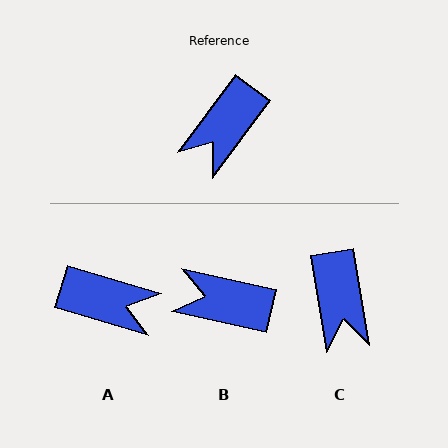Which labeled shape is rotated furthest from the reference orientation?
A, about 110 degrees away.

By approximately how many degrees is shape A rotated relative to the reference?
Approximately 110 degrees counter-clockwise.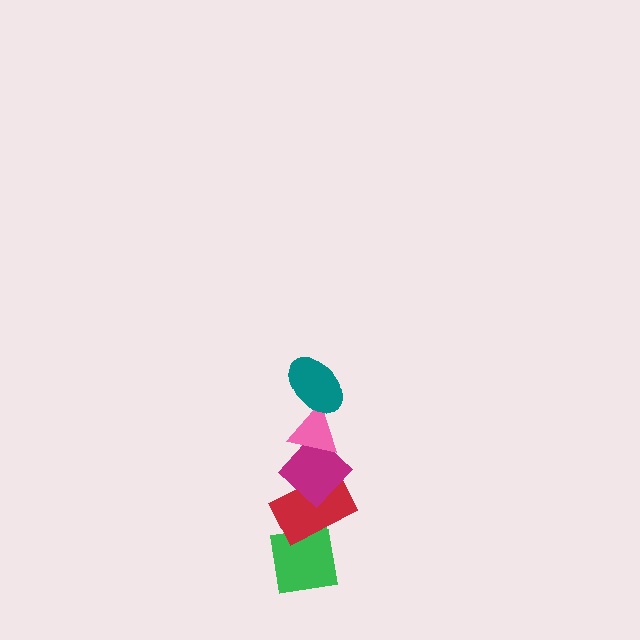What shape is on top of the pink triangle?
The teal ellipse is on top of the pink triangle.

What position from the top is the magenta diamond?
The magenta diamond is 3rd from the top.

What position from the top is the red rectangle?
The red rectangle is 4th from the top.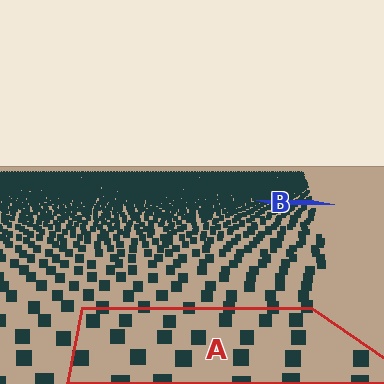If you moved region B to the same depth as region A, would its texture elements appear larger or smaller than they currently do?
They would appear larger. At a closer depth, the same texture elements are projected at a bigger on-screen size.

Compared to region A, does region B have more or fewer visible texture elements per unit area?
Region B has more texture elements per unit area — they are packed more densely because it is farther away.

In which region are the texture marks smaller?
The texture marks are smaller in region B, because it is farther away.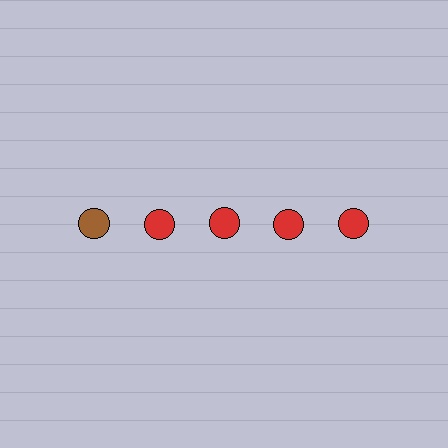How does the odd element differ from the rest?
It has a different color: brown instead of red.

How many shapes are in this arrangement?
There are 5 shapes arranged in a grid pattern.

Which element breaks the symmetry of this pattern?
The brown circle in the top row, leftmost column breaks the symmetry. All other shapes are red circles.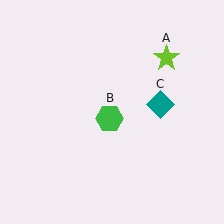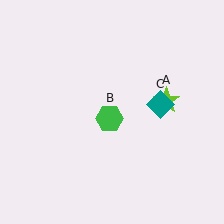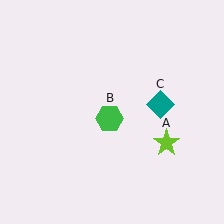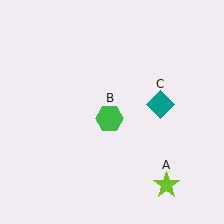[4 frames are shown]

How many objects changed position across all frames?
1 object changed position: lime star (object A).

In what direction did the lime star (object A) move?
The lime star (object A) moved down.